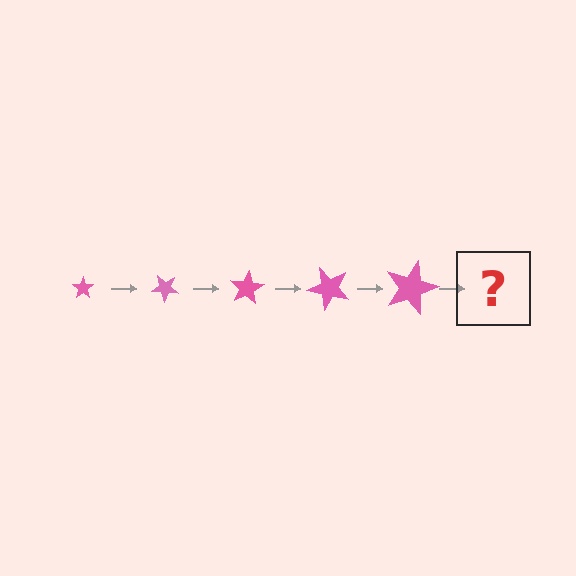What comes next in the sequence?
The next element should be a star, larger than the previous one and rotated 200 degrees from the start.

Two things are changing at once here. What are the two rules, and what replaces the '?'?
The two rules are that the star grows larger each step and it rotates 40 degrees each step. The '?' should be a star, larger than the previous one and rotated 200 degrees from the start.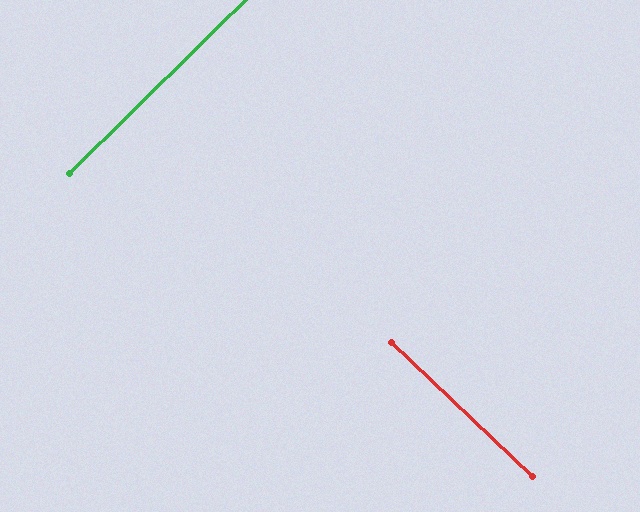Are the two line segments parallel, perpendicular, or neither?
Perpendicular — they meet at approximately 88°.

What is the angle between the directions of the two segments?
Approximately 88 degrees.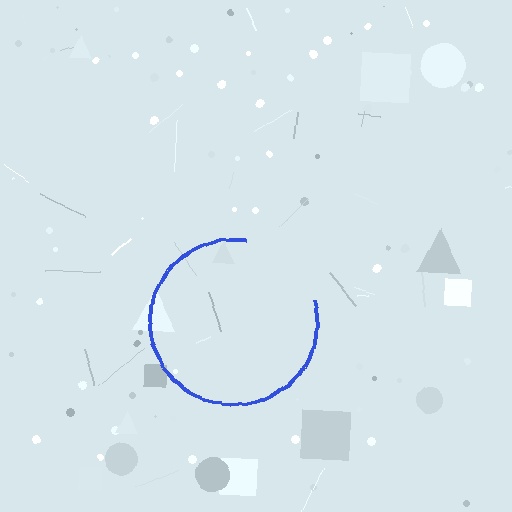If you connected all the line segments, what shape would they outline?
They would outline a circle.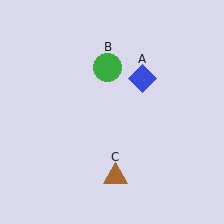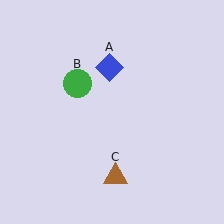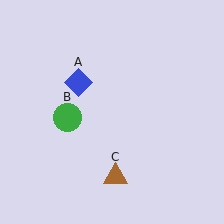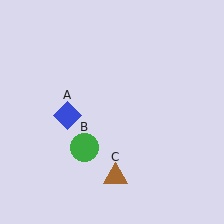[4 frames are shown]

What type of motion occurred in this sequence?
The blue diamond (object A), green circle (object B) rotated counterclockwise around the center of the scene.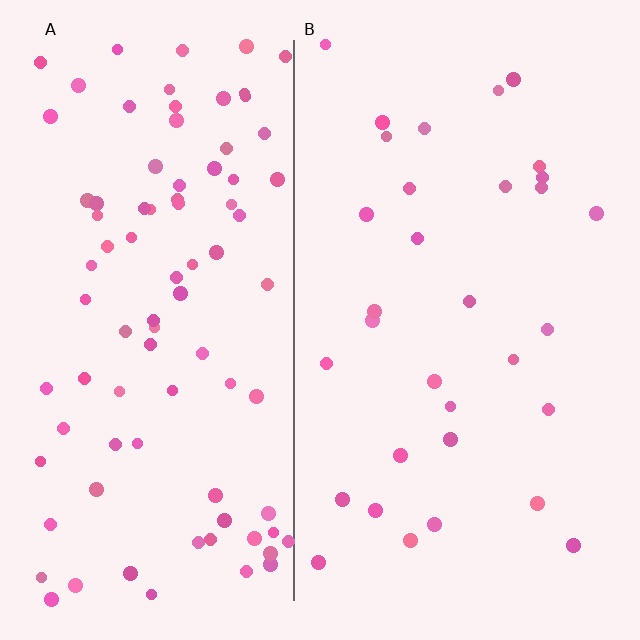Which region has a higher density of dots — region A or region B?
A (the left).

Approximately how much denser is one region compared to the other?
Approximately 2.7× — region A over region B.